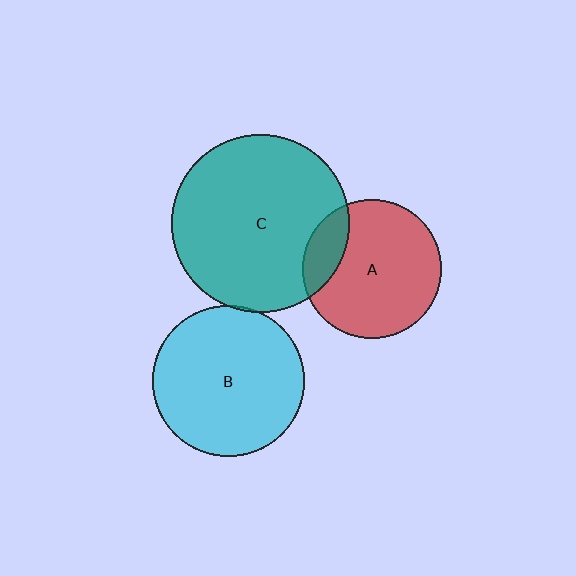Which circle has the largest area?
Circle C (teal).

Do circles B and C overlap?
Yes.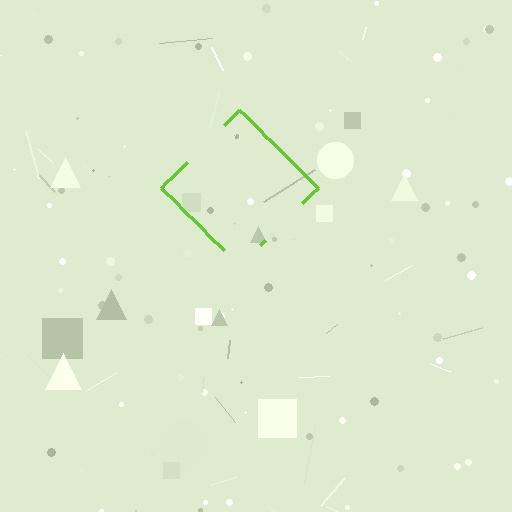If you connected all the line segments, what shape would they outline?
They would outline a diamond.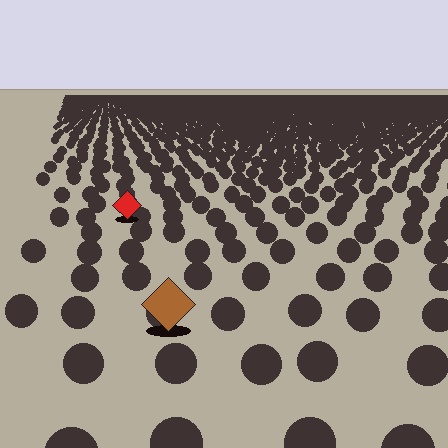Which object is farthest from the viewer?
The red diamond is farthest from the viewer. It appears smaller and the ground texture around it is denser.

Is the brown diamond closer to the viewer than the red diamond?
Yes. The brown diamond is closer — you can tell from the texture gradient: the ground texture is coarser near it.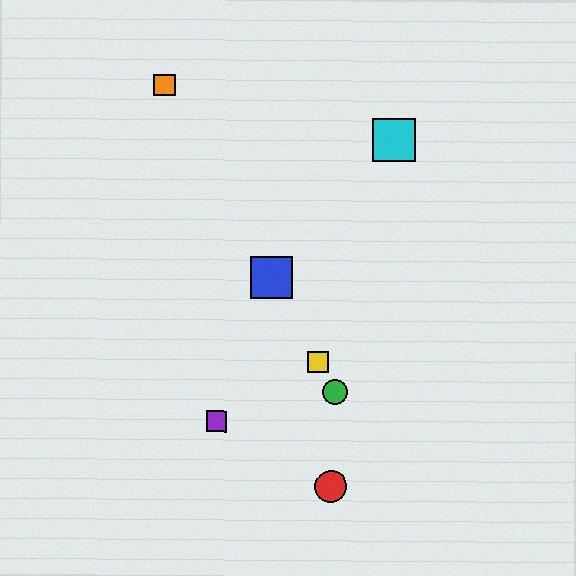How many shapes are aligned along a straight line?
4 shapes (the blue square, the green circle, the yellow square, the orange square) are aligned along a straight line.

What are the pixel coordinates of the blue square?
The blue square is at (271, 278).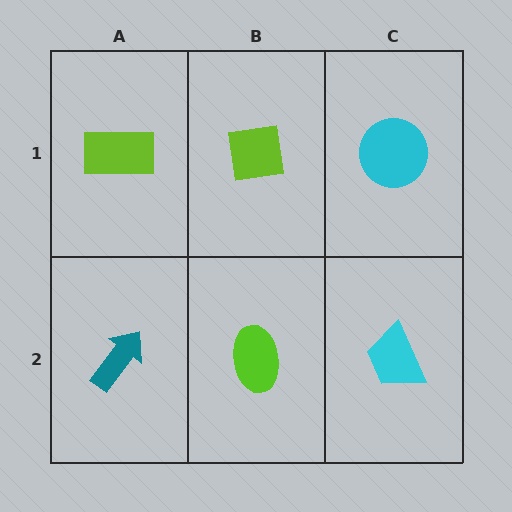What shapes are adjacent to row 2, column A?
A lime rectangle (row 1, column A), a lime ellipse (row 2, column B).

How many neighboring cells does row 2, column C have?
2.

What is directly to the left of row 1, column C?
A lime square.